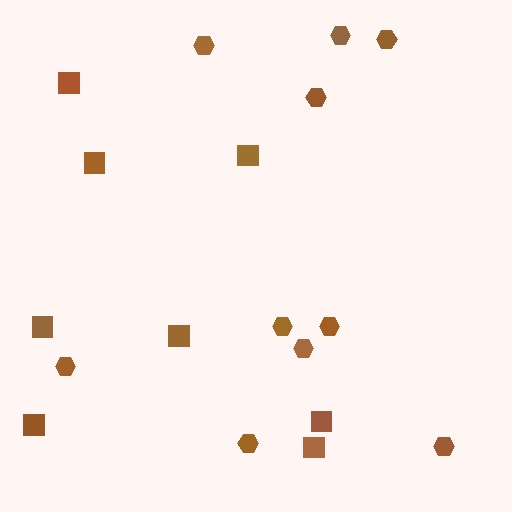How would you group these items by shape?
There are 2 groups: one group of hexagons (10) and one group of squares (8).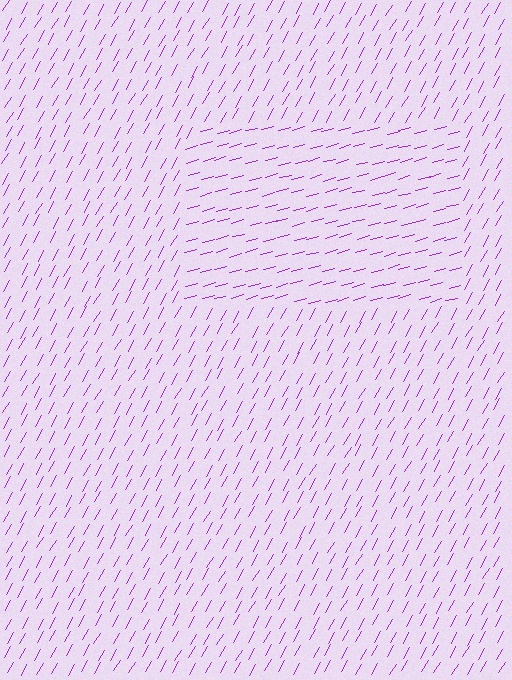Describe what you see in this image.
The image is filled with small purple line segments. A rectangle region in the image has lines oriented differently from the surrounding lines, creating a visible texture boundary.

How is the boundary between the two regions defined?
The boundary is defined purely by a change in line orientation (approximately 45 degrees difference). All lines are the same color and thickness.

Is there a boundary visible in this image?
Yes, there is a texture boundary formed by a change in line orientation.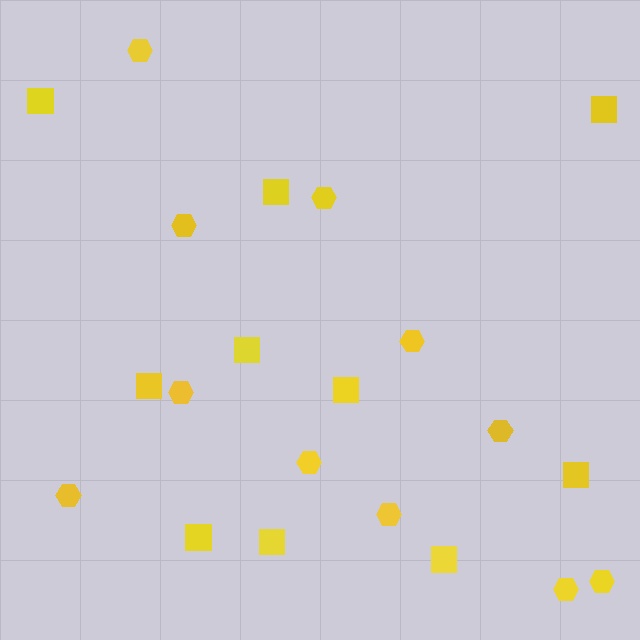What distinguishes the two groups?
There are 2 groups: one group of squares (10) and one group of hexagons (11).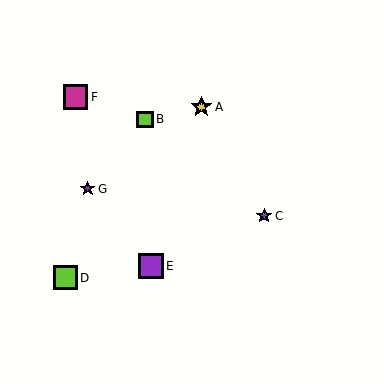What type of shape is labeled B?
Shape B is a lime square.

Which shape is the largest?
The purple square (labeled E) is the largest.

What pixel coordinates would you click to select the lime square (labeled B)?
Click at (145, 119) to select the lime square B.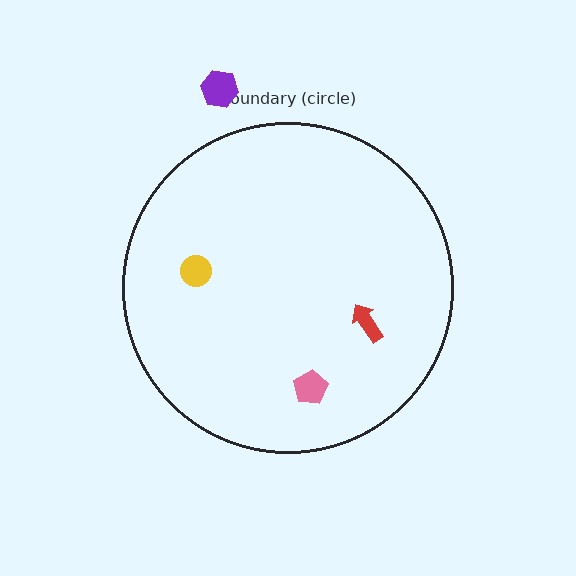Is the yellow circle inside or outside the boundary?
Inside.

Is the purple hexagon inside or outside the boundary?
Outside.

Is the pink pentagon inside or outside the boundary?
Inside.